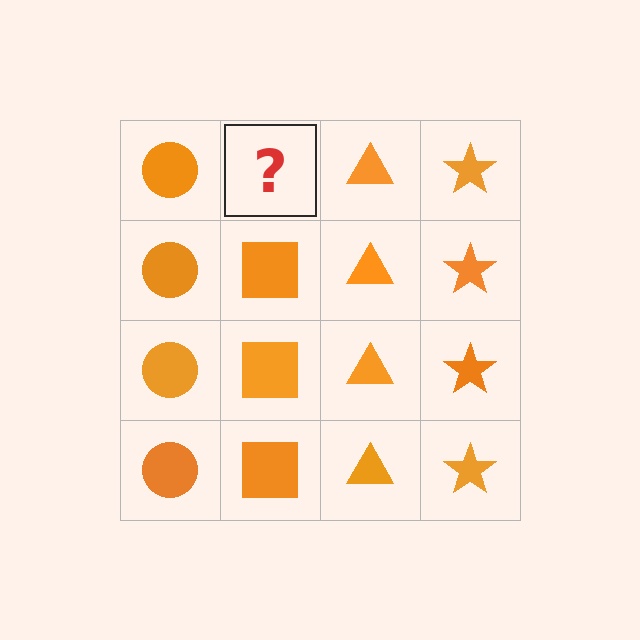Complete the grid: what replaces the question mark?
The question mark should be replaced with an orange square.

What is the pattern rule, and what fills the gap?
The rule is that each column has a consistent shape. The gap should be filled with an orange square.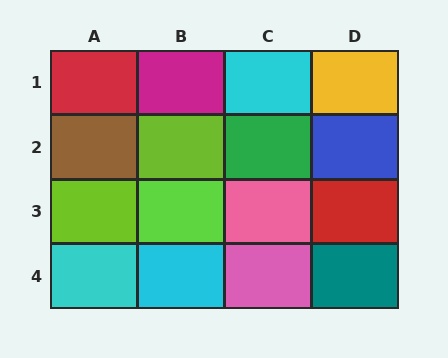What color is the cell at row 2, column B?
Lime.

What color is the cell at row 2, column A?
Brown.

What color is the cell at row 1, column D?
Yellow.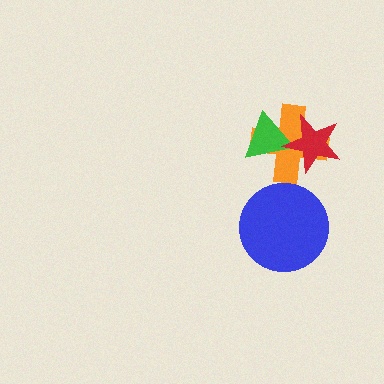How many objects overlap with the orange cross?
2 objects overlap with the orange cross.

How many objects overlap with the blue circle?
0 objects overlap with the blue circle.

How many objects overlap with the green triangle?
2 objects overlap with the green triangle.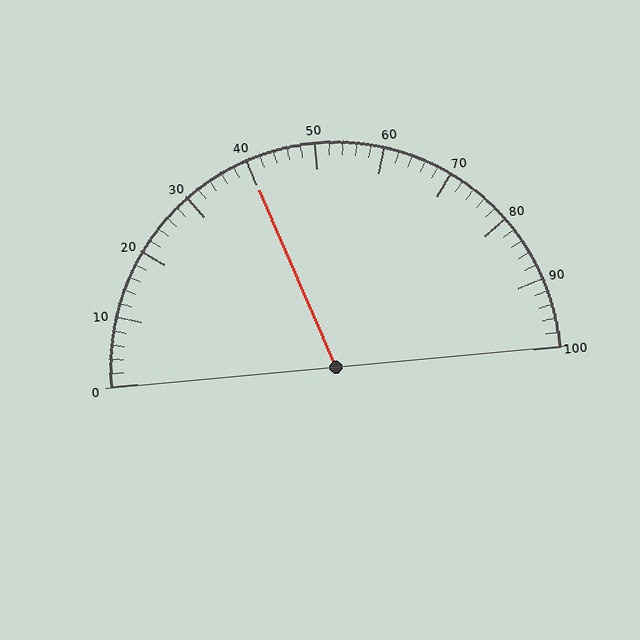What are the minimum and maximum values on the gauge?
The gauge ranges from 0 to 100.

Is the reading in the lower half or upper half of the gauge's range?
The reading is in the lower half of the range (0 to 100).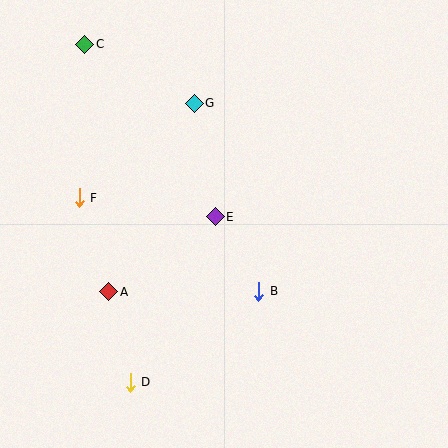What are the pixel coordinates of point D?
Point D is at (130, 382).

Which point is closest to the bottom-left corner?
Point D is closest to the bottom-left corner.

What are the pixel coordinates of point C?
Point C is at (85, 44).